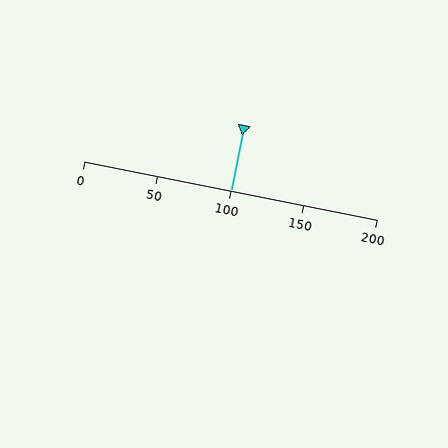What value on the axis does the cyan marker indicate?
The marker indicates approximately 100.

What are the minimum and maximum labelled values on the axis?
The axis runs from 0 to 200.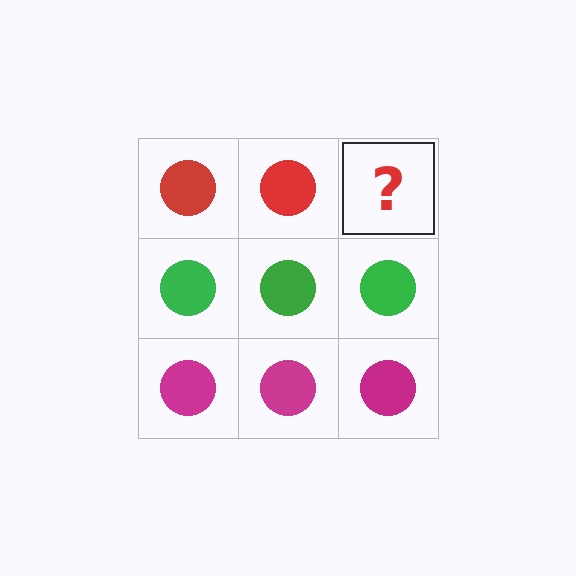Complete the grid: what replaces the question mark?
The question mark should be replaced with a red circle.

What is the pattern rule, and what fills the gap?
The rule is that each row has a consistent color. The gap should be filled with a red circle.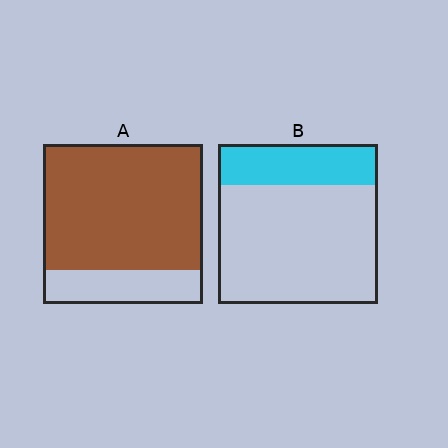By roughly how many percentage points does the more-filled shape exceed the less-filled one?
By roughly 55 percentage points (A over B).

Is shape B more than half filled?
No.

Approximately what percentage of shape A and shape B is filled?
A is approximately 80% and B is approximately 25%.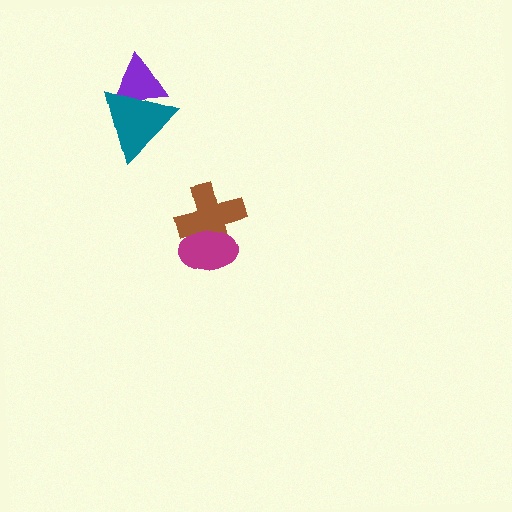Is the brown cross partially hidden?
Yes, it is partially covered by another shape.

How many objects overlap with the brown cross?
1 object overlaps with the brown cross.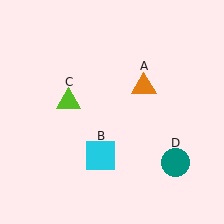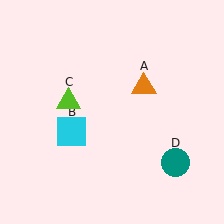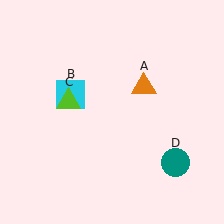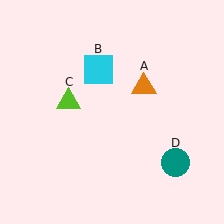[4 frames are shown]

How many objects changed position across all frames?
1 object changed position: cyan square (object B).